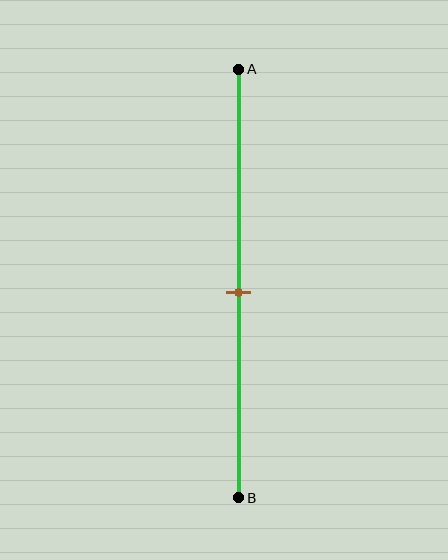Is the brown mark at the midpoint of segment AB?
Yes, the mark is approximately at the midpoint.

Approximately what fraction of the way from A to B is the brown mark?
The brown mark is approximately 50% of the way from A to B.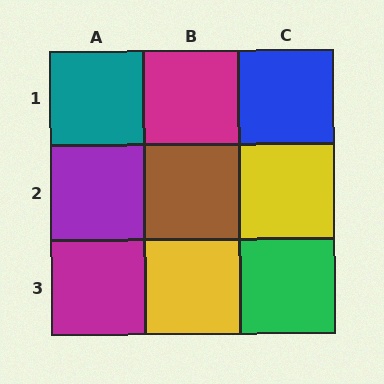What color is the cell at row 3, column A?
Magenta.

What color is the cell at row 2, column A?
Purple.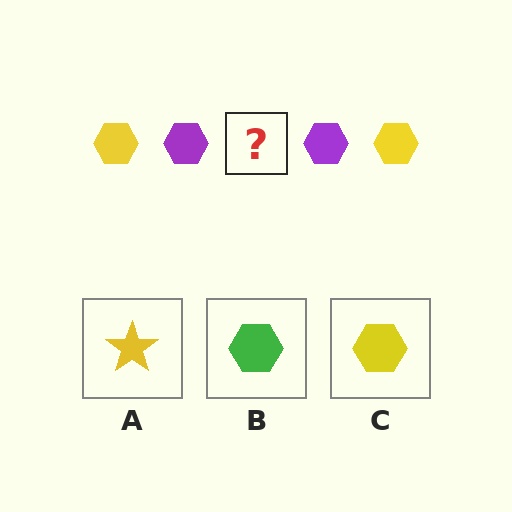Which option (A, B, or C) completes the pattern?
C.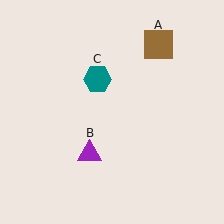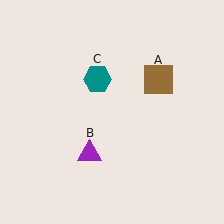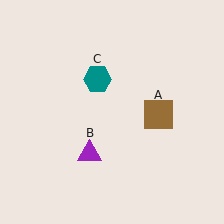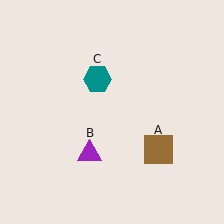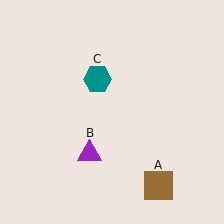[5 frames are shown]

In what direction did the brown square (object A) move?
The brown square (object A) moved down.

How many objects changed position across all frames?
1 object changed position: brown square (object A).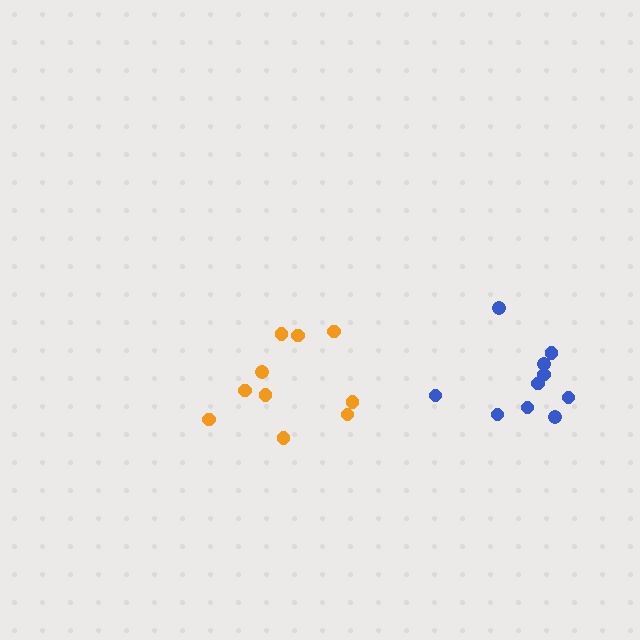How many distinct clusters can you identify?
There are 2 distinct clusters.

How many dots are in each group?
Group 1: 10 dots, Group 2: 10 dots (20 total).